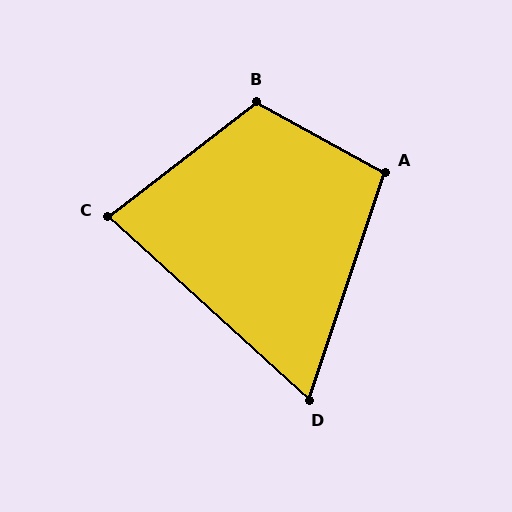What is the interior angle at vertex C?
Approximately 80 degrees (acute).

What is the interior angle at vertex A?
Approximately 100 degrees (obtuse).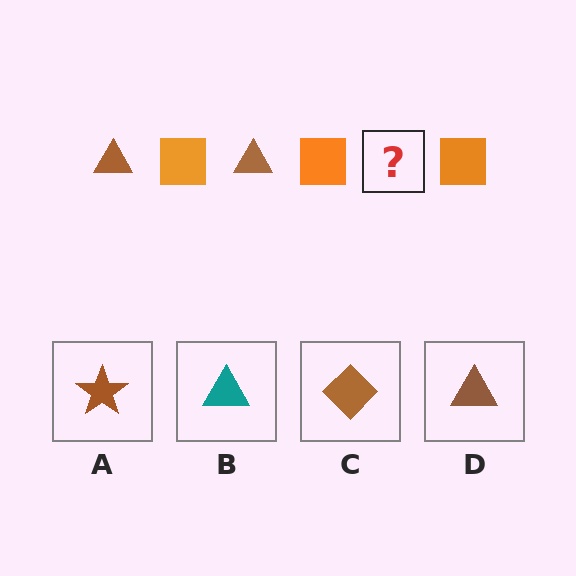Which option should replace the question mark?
Option D.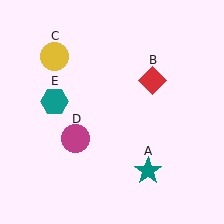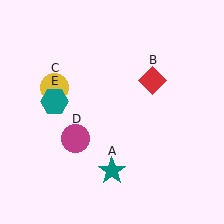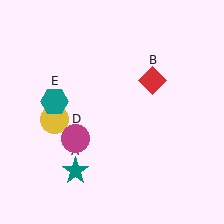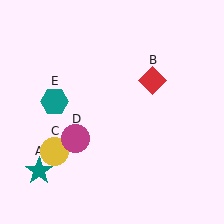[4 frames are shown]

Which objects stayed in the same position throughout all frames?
Red diamond (object B) and magenta circle (object D) and teal hexagon (object E) remained stationary.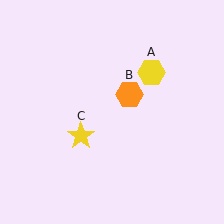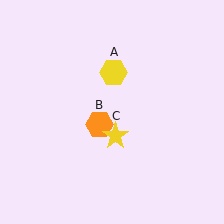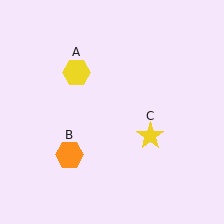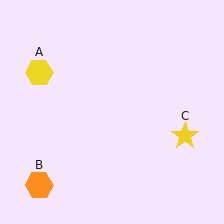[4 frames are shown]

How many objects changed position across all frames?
3 objects changed position: yellow hexagon (object A), orange hexagon (object B), yellow star (object C).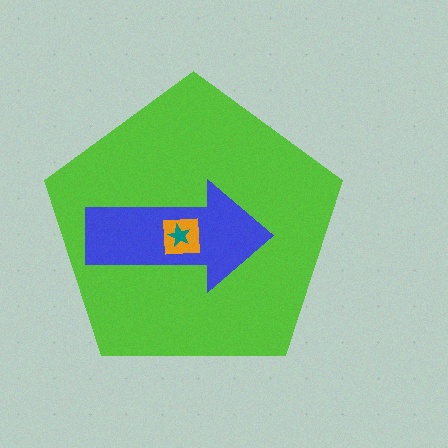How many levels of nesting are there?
4.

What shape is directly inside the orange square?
The teal star.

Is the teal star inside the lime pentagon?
Yes.